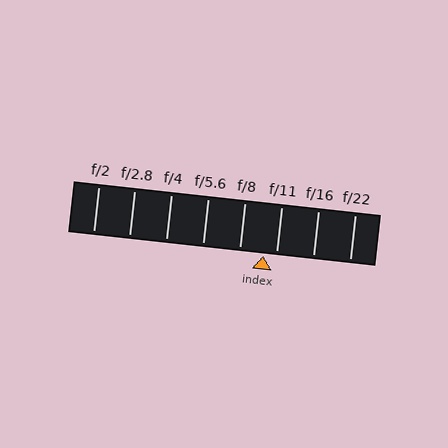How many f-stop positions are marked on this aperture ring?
There are 8 f-stop positions marked.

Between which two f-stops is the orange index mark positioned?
The index mark is between f/8 and f/11.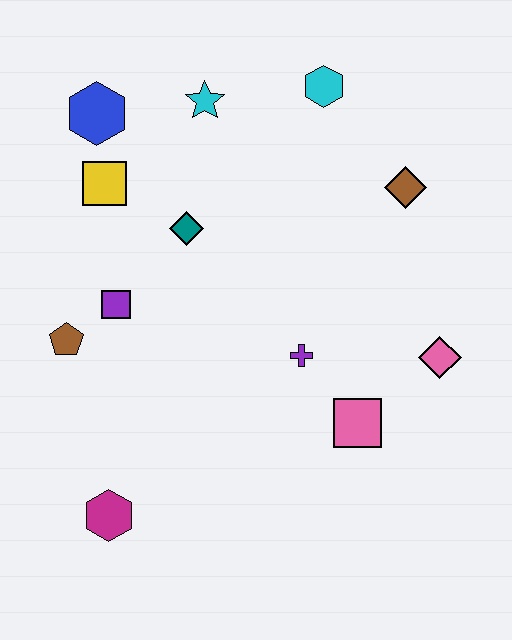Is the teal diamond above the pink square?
Yes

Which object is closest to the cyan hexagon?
The cyan star is closest to the cyan hexagon.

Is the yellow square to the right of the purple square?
No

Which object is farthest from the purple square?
The pink diamond is farthest from the purple square.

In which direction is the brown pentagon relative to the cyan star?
The brown pentagon is below the cyan star.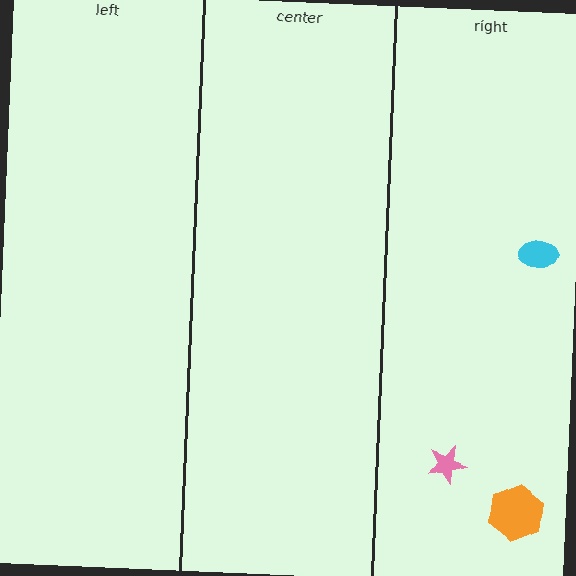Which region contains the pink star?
The right region.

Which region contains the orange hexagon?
The right region.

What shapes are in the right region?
The cyan ellipse, the pink star, the orange hexagon.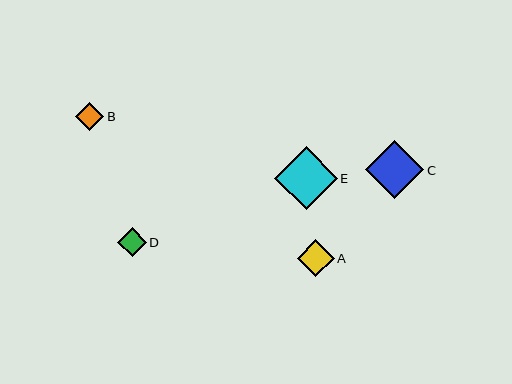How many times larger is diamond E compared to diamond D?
Diamond E is approximately 2.2 times the size of diamond D.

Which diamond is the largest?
Diamond E is the largest with a size of approximately 63 pixels.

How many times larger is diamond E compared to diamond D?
Diamond E is approximately 2.2 times the size of diamond D.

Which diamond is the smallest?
Diamond B is the smallest with a size of approximately 28 pixels.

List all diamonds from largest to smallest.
From largest to smallest: E, C, A, D, B.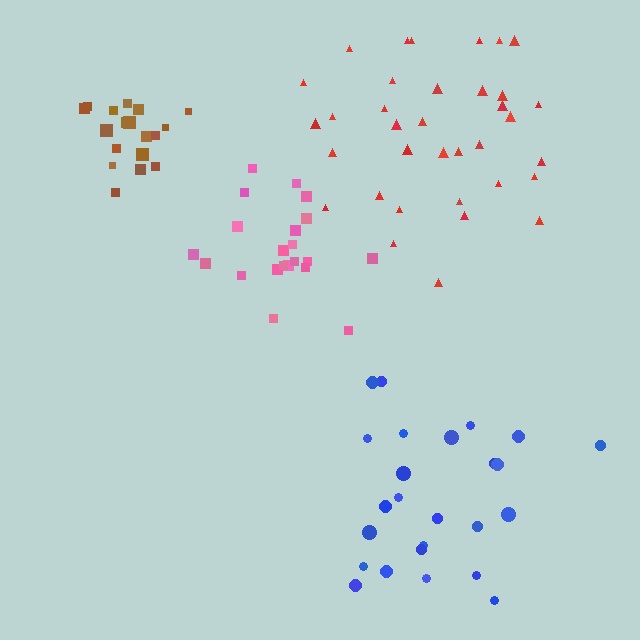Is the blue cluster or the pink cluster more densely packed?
Pink.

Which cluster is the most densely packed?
Brown.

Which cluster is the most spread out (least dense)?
Blue.